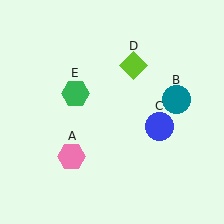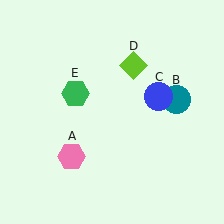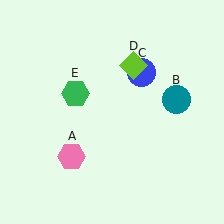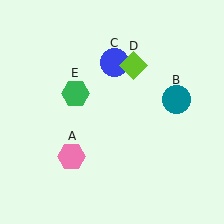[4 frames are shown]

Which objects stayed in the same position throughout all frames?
Pink hexagon (object A) and teal circle (object B) and lime diamond (object D) and green hexagon (object E) remained stationary.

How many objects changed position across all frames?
1 object changed position: blue circle (object C).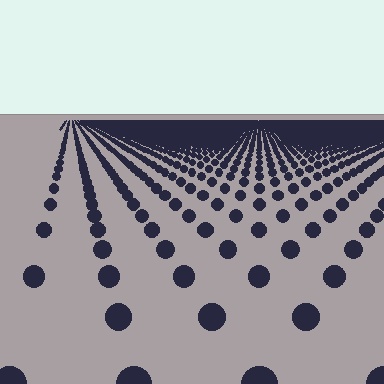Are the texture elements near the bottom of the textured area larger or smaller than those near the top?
Larger. Near the bottom, elements are closer to the viewer and appear at a bigger on-screen size.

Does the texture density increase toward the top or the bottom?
Density increases toward the top.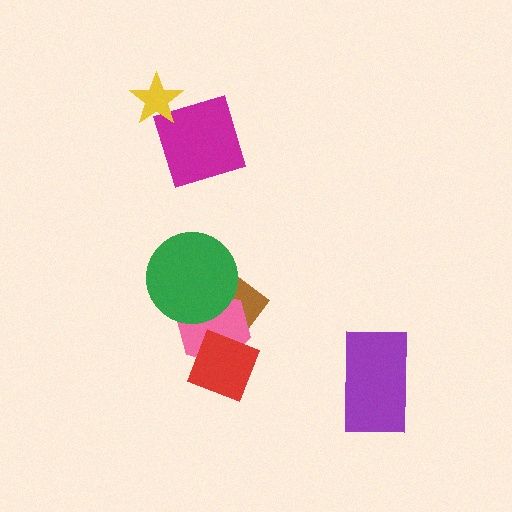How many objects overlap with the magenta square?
0 objects overlap with the magenta square.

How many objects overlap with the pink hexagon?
3 objects overlap with the pink hexagon.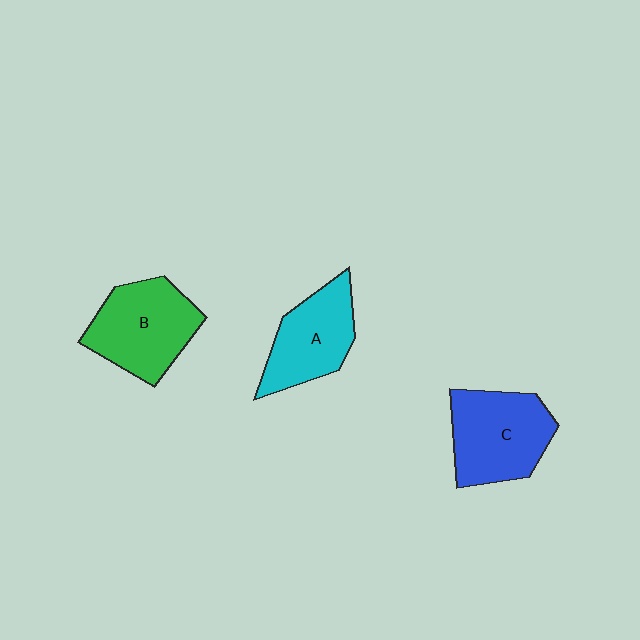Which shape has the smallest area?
Shape A (cyan).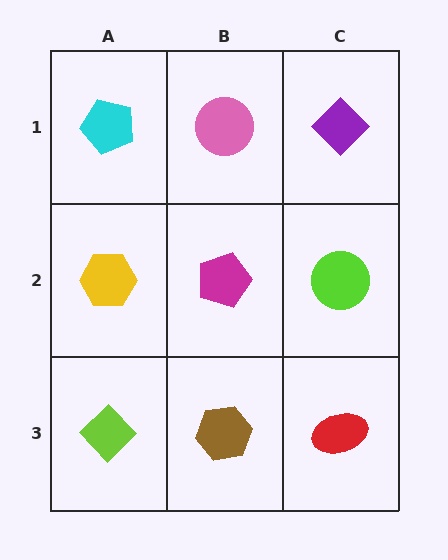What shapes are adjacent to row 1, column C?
A lime circle (row 2, column C), a pink circle (row 1, column B).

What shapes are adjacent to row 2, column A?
A cyan pentagon (row 1, column A), a lime diamond (row 3, column A), a magenta pentagon (row 2, column B).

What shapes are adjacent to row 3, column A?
A yellow hexagon (row 2, column A), a brown hexagon (row 3, column B).